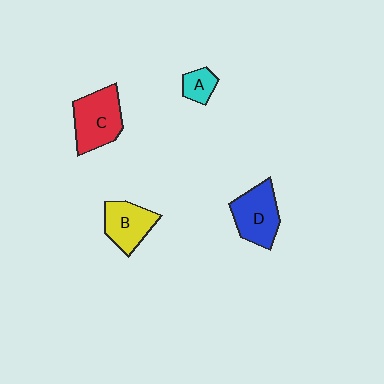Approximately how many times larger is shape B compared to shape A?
Approximately 2.1 times.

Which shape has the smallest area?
Shape A (cyan).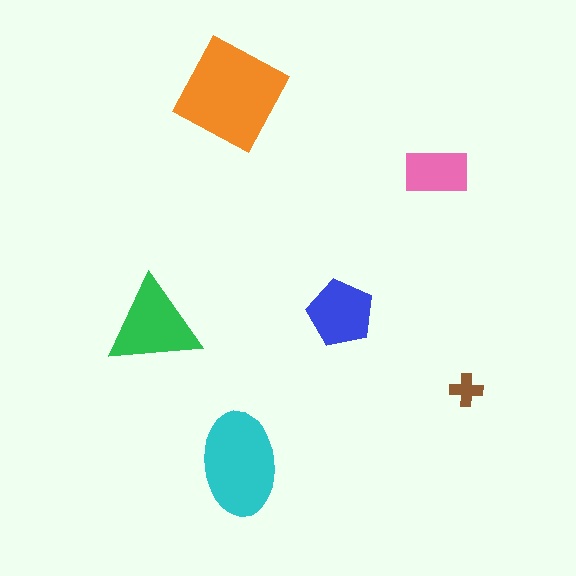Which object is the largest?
The orange square.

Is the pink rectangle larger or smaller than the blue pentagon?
Smaller.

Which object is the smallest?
The brown cross.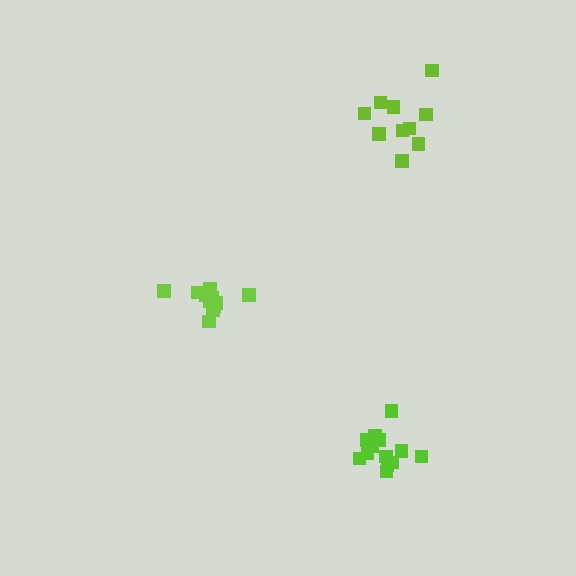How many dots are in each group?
Group 1: 12 dots, Group 2: 13 dots, Group 3: 10 dots (35 total).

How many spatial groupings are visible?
There are 3 spatial groupings.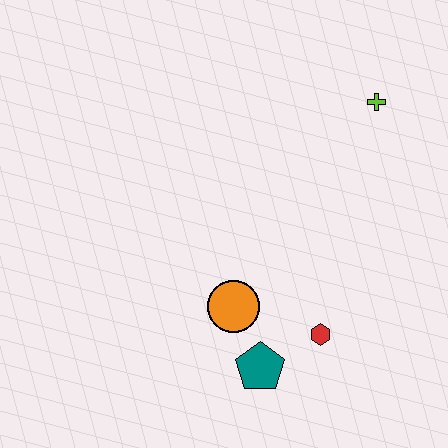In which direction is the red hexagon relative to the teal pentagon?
The red hexagon is to the right of the teal pentagon.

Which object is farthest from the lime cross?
The teal pentagon is farthest from the lime cross.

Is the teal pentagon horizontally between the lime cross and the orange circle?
Yes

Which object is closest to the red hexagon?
The teal pentagon is closest to the red hexagon.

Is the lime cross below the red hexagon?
No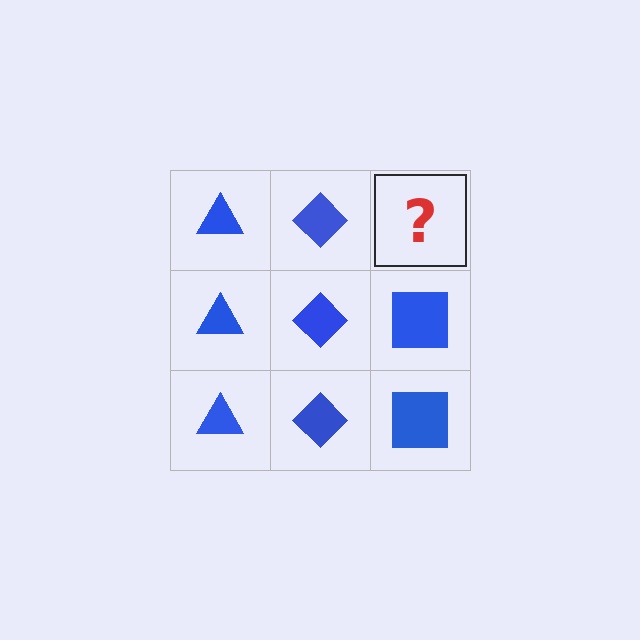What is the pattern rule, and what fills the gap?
The rule is that each column has a consistent shape. The gap should be filled with a blue square.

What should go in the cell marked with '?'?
The missing cell should contain a blue square.